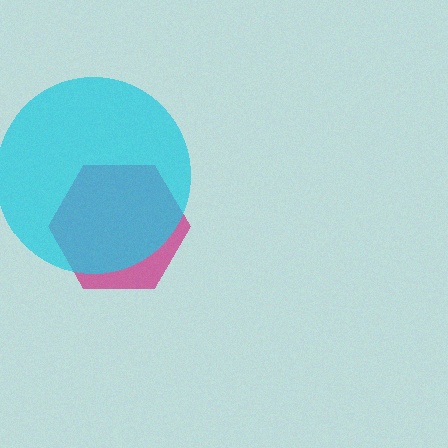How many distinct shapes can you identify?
There are 2 distinct shapes: a magenta hexagon, a cyan circle.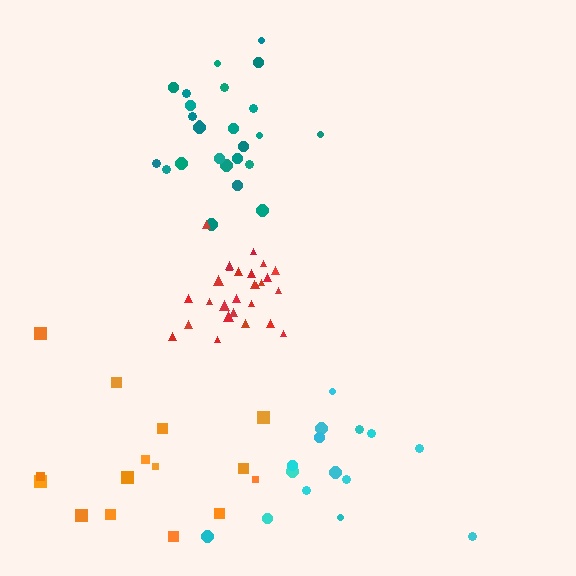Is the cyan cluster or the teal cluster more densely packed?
Teal.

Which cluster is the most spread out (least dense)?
Orange.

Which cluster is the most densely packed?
Red.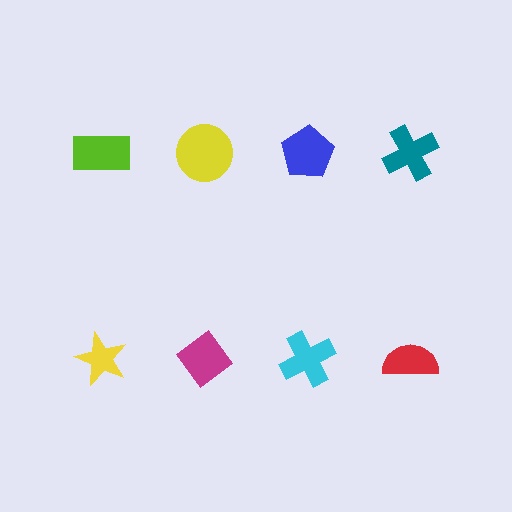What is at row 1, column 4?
A teal cross.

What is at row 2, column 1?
A yellow star.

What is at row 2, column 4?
A red semicircle.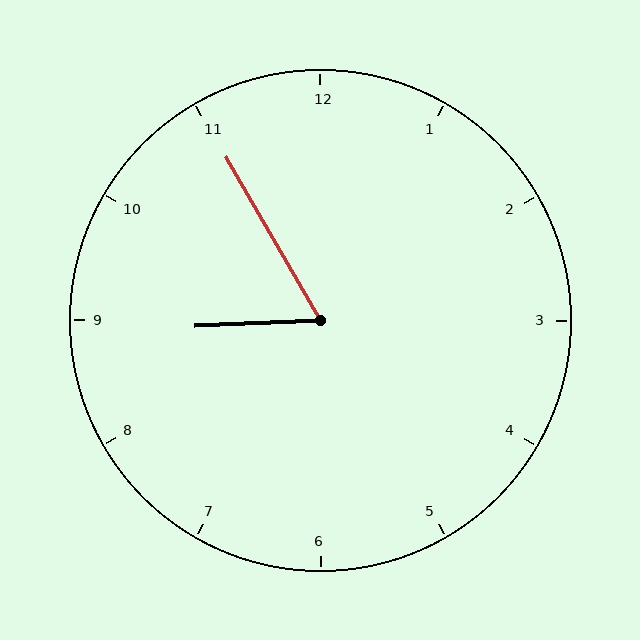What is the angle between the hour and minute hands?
Approximately 62 degrees.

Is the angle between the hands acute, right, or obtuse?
It is acute.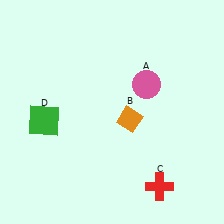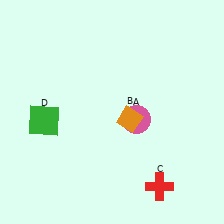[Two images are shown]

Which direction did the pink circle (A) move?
The pink circle (A) moved down.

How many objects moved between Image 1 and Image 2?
1 object moved between the two images.